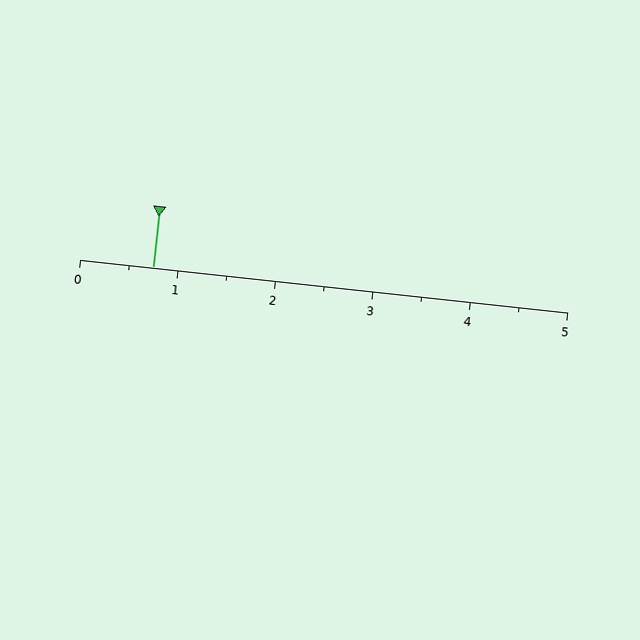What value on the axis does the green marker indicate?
The marker indicates approximately 0.8.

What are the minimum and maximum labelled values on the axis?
The axis runs from 0 to 5.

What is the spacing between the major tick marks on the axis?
The major ticks are spaced 1 apart.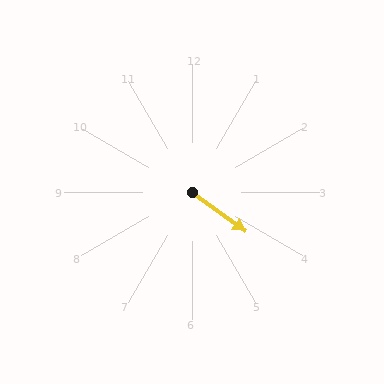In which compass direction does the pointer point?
Southeast.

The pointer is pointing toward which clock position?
Roughly 4 o'clock.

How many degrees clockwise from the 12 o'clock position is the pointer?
Approximately 126 degrees.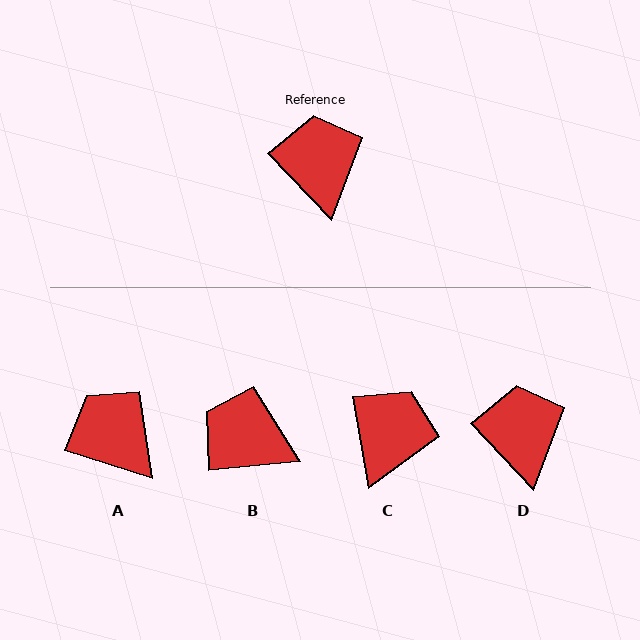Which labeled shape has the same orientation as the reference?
D.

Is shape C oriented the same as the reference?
No, it is off by about 34 degrees.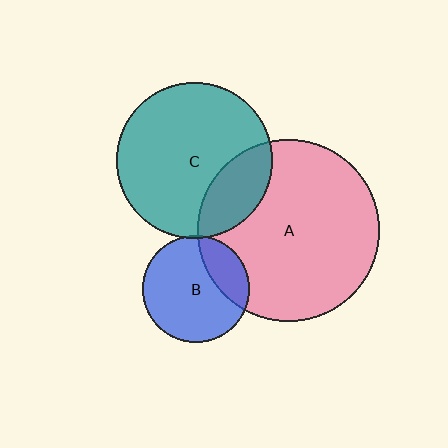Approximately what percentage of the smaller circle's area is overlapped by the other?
Approximately 5%.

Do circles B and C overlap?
Yes.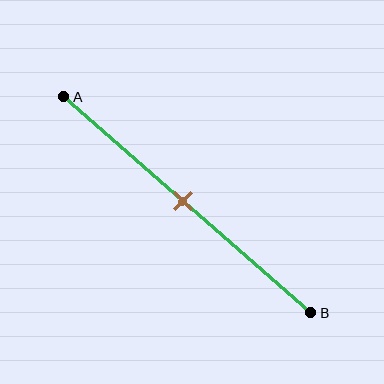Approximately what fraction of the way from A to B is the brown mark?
The brown mark is approximately 50% of the way from A to B.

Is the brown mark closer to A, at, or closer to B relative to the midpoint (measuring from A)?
The brown mark is approximately at the midpoint of segment AB.